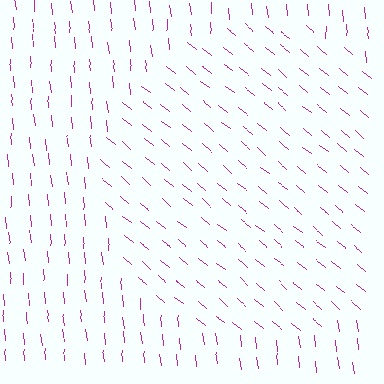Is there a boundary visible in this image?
Yes, there is a texture boundary formed by a change in line orientation.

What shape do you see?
I see a circle.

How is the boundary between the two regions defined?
The boundary is defined purely by a change in line orientation (approximately 45 degrees difference). All lines are the same color and thickness.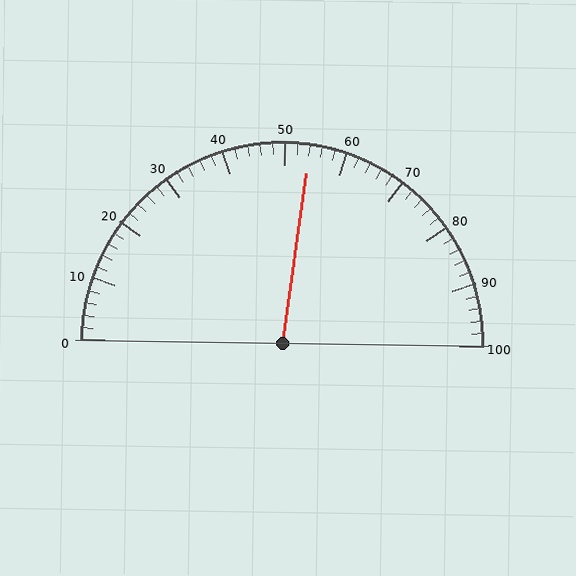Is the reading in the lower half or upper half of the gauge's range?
The reading is in the upper half of the range (0 to 100).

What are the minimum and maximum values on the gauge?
The gauge ranges from 0 to 100.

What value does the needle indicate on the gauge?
The needle indicates approximately 54.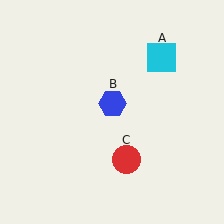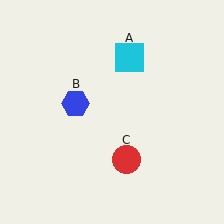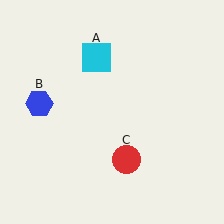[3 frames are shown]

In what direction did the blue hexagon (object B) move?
The blue hexagon (object B) moved left.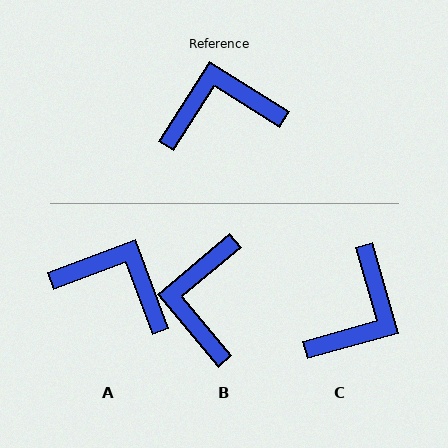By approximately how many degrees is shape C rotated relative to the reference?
Approximately 132 degrees clockwise.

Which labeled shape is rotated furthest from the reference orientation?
C, about 132 degrees away.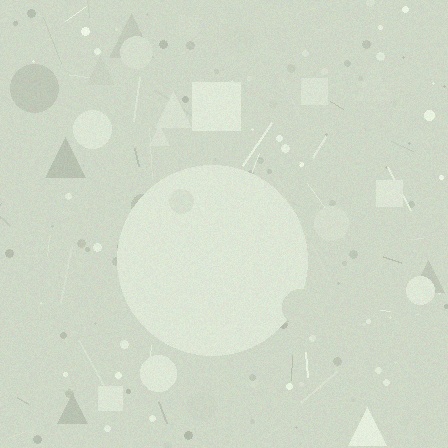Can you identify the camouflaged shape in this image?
The camouflaged shape is a circle.